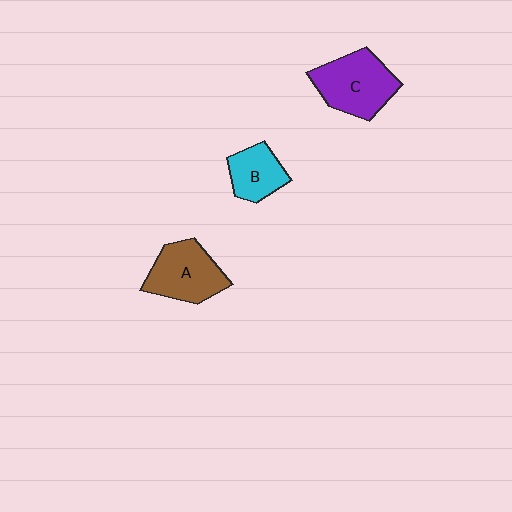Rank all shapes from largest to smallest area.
From largest to smallest: C (purple), A (brown), B (cyan).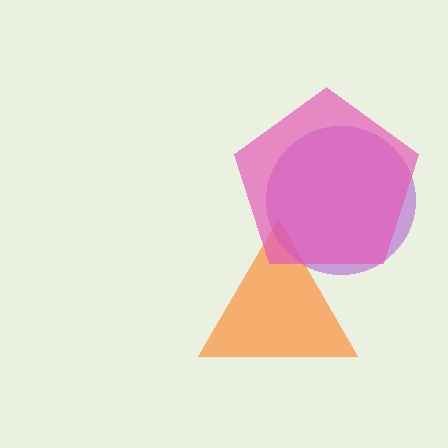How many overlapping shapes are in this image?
There are 3 overlapping shapes in the image.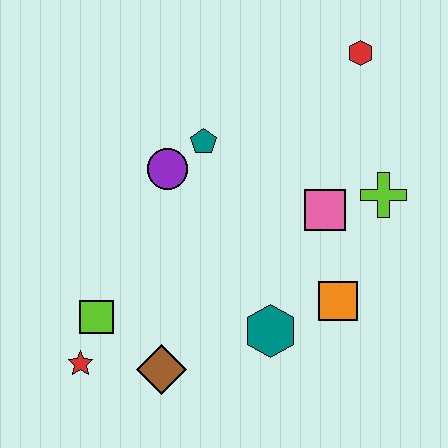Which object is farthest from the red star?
The red hexagon is farthest from the red star.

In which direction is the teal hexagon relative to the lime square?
The teal hexagon is to the right of the lime square.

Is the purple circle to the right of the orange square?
No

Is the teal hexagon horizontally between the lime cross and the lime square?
Yes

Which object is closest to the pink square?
The lime cross is closest to the pink square.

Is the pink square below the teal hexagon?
No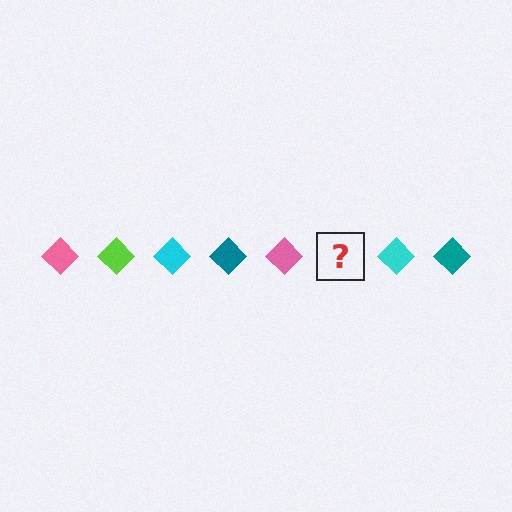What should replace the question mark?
The question mark should be replaced with a lime diamond.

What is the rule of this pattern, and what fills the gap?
The rule is that the pattern cycles through pink, lime, cyan, teal diamonds. The gap should be filled with a lime diamond.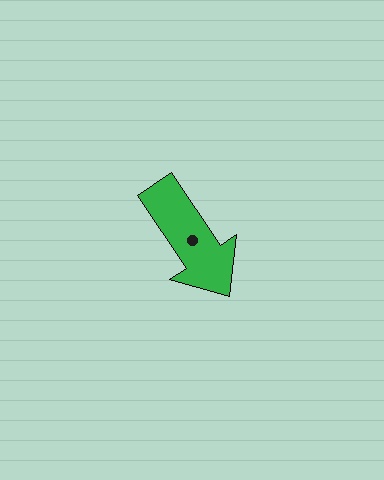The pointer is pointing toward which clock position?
Roughly 5 o'clock.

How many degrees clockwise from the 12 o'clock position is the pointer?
Approximately 146 degrees.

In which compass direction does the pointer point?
Southeast.